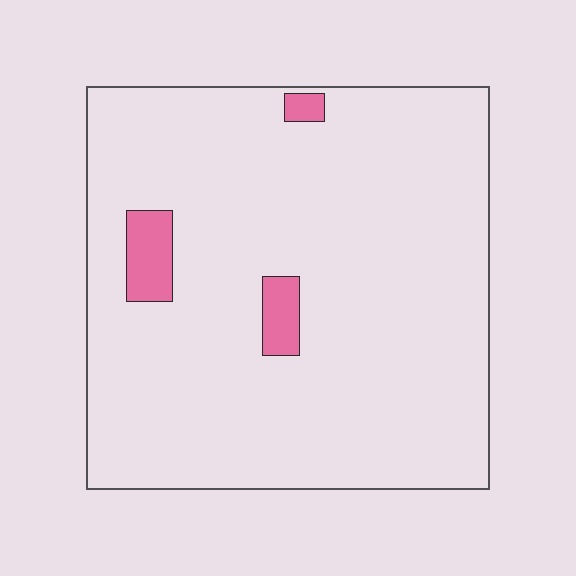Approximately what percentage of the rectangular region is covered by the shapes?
Approximately 5%.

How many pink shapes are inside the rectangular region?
3.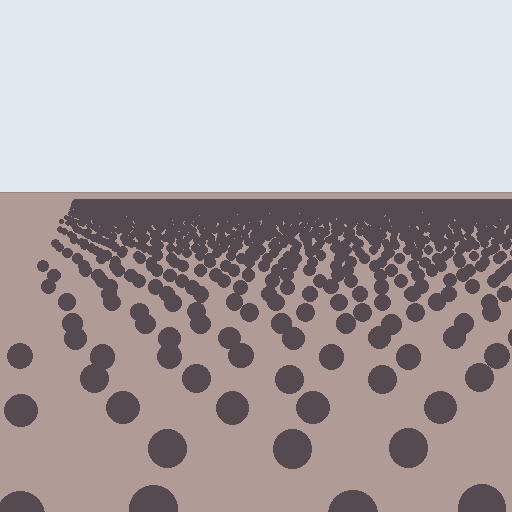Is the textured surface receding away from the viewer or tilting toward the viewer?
The surface is receding away from the viewer. Texture elements get smaller and denser toward the top.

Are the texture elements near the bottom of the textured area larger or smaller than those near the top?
Larger. Near the bottom, elements are closer to the viewer and appear at a bigger on-screen size.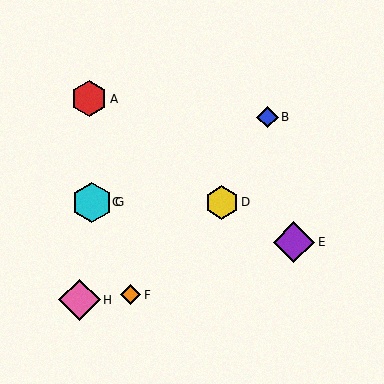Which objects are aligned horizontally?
Objects C, D, G are aligned horizontally.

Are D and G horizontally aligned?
Yes, both are at y≈202.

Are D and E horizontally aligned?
No, D is at y≈202 and E is at y≈242.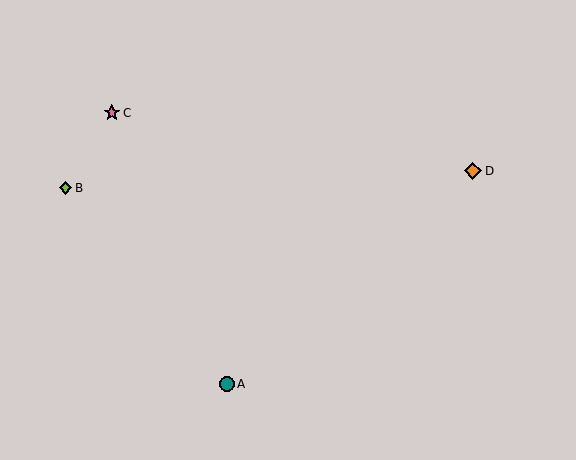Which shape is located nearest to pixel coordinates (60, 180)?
The lime diamond (labeled B) at (66, 188) is nearest to that location.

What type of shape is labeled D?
Shape D is an orange diamond.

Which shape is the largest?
The orange diamond (labeled D) is the largest.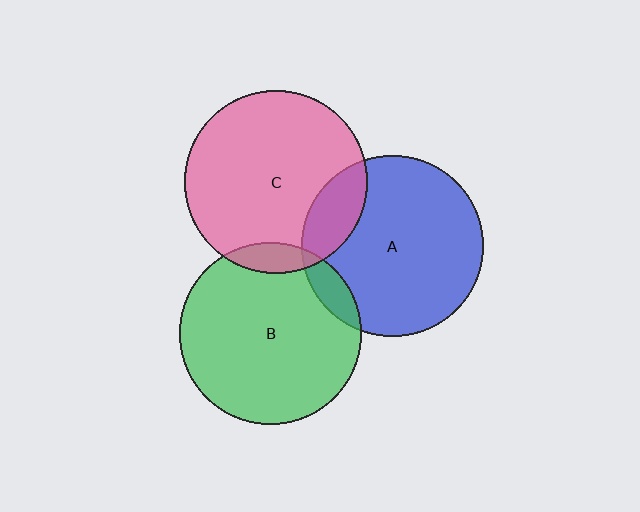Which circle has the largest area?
Circle C (pink).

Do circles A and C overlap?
Yes.